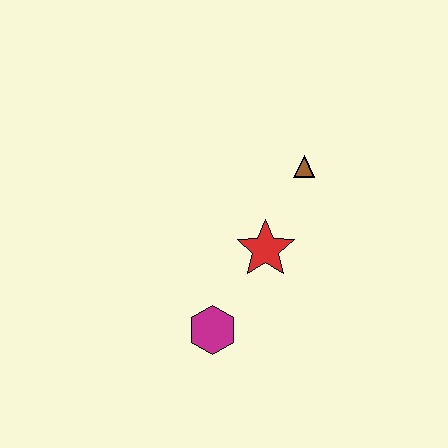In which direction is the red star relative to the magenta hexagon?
The red star is above the magenta hexagon.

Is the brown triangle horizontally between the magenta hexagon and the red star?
No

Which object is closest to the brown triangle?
The red star is closest to the brown triangle.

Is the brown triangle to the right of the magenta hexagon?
Yes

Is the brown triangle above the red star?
Yes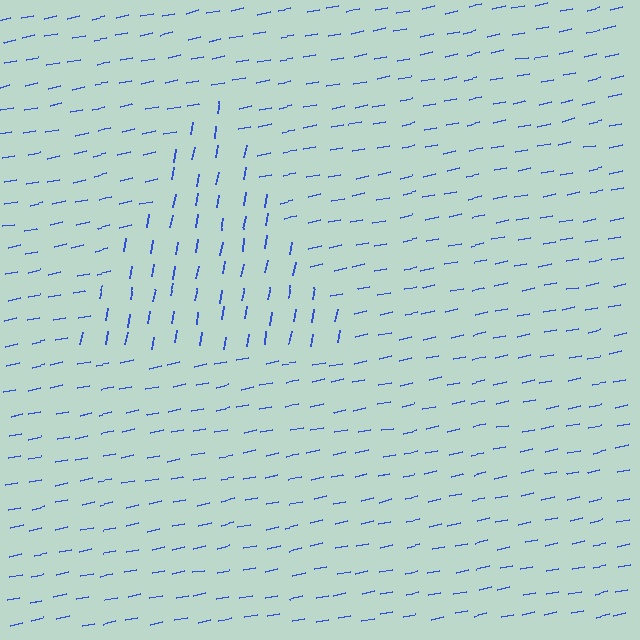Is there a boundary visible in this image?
Yes, there is a texture boundary formed by a change in line orientation.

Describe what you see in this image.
The image is filled with small blue line segments. A triangle region in the image has lines oriented differently from the surrounding lines, creating a visible texture boundary.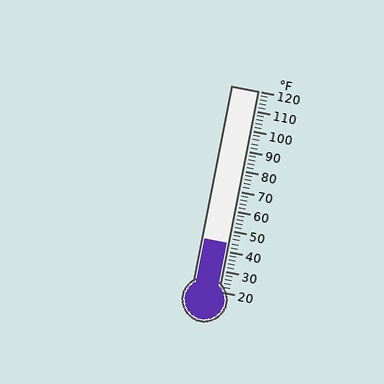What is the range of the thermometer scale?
The thermometer scale ranges from 20°F to 120°F.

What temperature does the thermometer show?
The thermometer shows approximately 44°F.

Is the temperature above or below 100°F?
The temperature is below 100°F.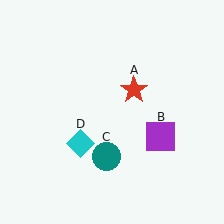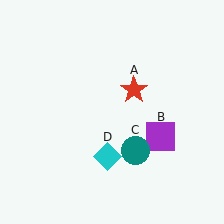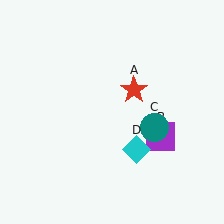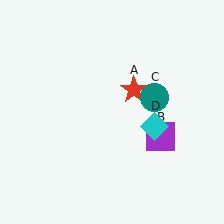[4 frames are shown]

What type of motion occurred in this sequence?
The teal circle (object C), cyan diamond (object D) rotated counterclockwise around the center of the scene.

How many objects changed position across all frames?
2 objects changed position: teal circle (object C), cyan diamond (object D).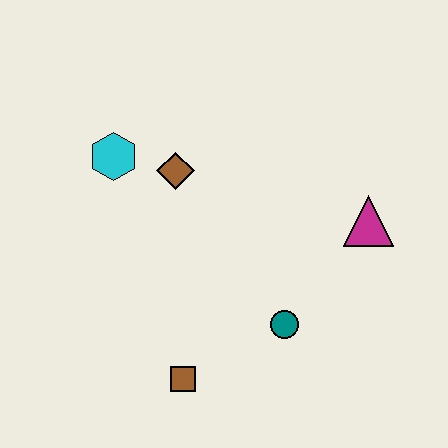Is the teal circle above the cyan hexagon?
No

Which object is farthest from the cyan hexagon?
The magenta triangle is farthest from the cyan hexagon.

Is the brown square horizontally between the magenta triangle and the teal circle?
No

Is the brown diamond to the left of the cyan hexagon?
No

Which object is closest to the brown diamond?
The cyan hexagon is closest to the brown diamond.